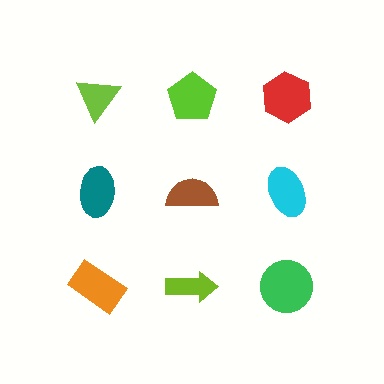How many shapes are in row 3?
3 shapes.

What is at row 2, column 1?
A teal ellipse.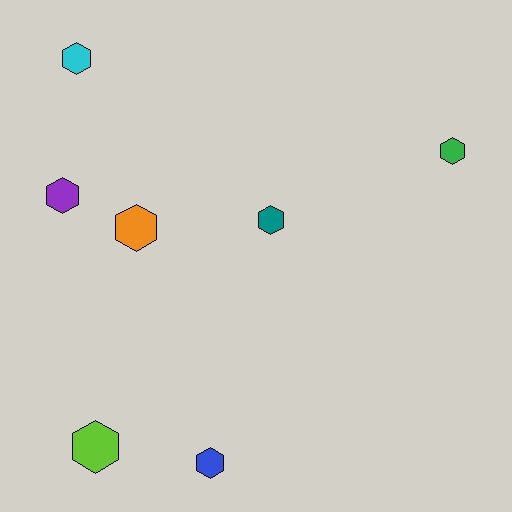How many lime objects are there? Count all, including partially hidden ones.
There is 1 lime object.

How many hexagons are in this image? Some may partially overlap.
There are 7 hexagons.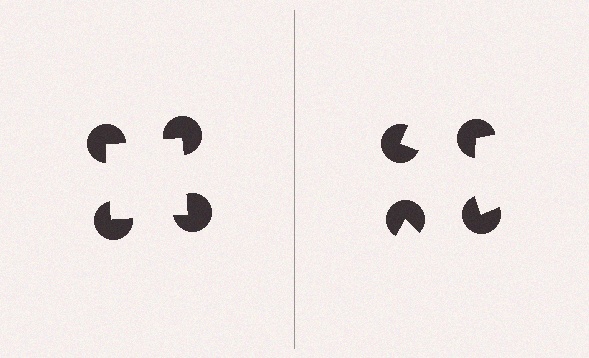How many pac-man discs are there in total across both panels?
8 — 4 on each side.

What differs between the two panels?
The pac-man discs are positioned identically on both sides; only the wedge orientations differ. On the left they align to a square; on the right they are misaligned.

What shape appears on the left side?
An illusory square.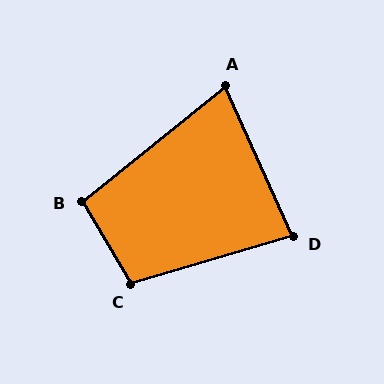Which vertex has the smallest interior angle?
A, at approximately 76 degrees.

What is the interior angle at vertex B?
Approximately 98 degrees (obtuse).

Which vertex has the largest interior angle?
C, at approximately 104 degrees.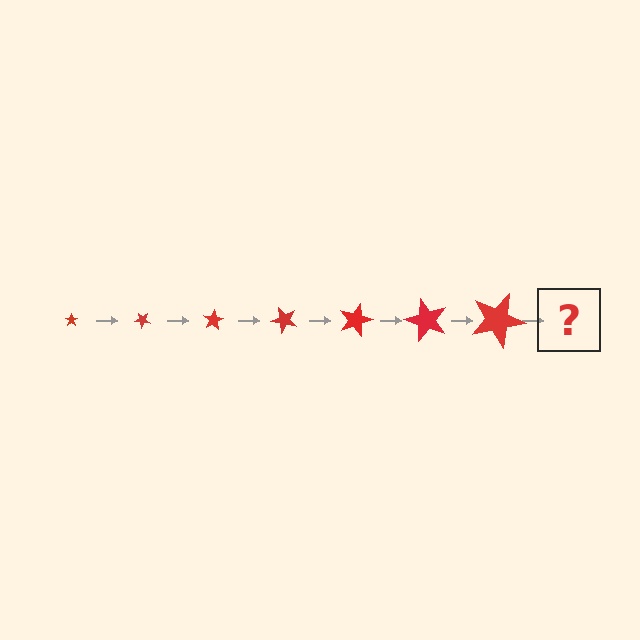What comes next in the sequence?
The next element should be a star, larger than the previous one and rotated 280 degrees from the start.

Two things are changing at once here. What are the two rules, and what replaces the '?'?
The two rules are that the star grows larger each step and it rotates 40 degrees each step. The '?' should be a star, larger than the previous one and rotated 280 degrees from the start.